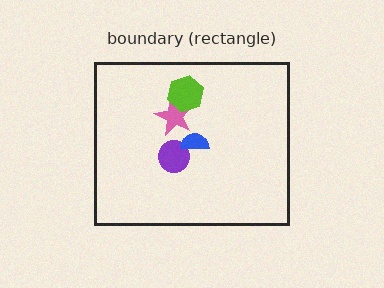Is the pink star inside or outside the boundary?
Inside.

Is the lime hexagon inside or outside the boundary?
Inside.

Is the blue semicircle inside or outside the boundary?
Inside.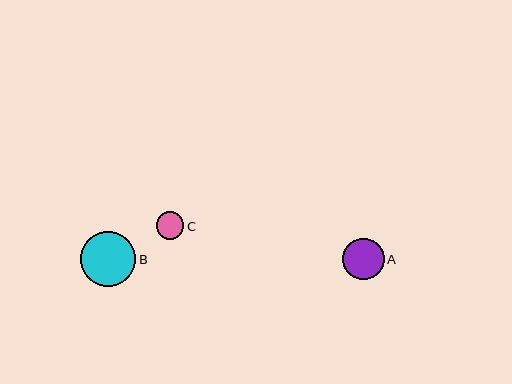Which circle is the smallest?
Circle C is the smallest with a size of approximately 28 pixels.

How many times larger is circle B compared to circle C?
Circle B is approximately 2.0 times the size of circle C.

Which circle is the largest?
Circle B is the largest with a size of approximately 55 pixels.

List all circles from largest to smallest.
From largest to smallest: B, A, C.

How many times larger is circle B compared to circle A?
Circle B is approximately 1.3 times the size of circle A.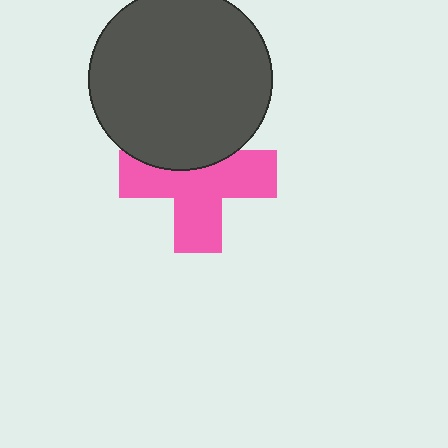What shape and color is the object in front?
The object in front is a dark gray circle.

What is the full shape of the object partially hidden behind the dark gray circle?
The partially hidden object is a pink cross.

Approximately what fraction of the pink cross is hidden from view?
Roughly 34% of the pink cross is hidden behind the dark gray circle.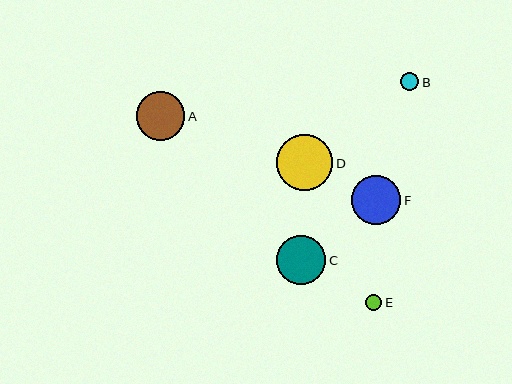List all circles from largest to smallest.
From largest to smallest: D, C, F, A, B, E.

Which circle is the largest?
Circle D is the largest with a size of approximately 56 pixels.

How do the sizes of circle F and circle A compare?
Circle F and circle A are approximately the same size.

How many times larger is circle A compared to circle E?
Circle A is approximately 3.0 times the size of circle E.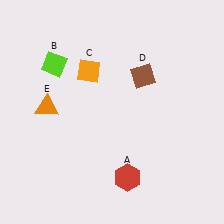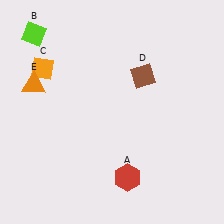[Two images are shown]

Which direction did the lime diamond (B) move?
The lime diamond (B) moved up.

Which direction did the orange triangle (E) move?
The orange triangle (E) moved up.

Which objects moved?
The objects that moved are: the lime diamond (B), the orange diamond (C), the orange triangle (E).